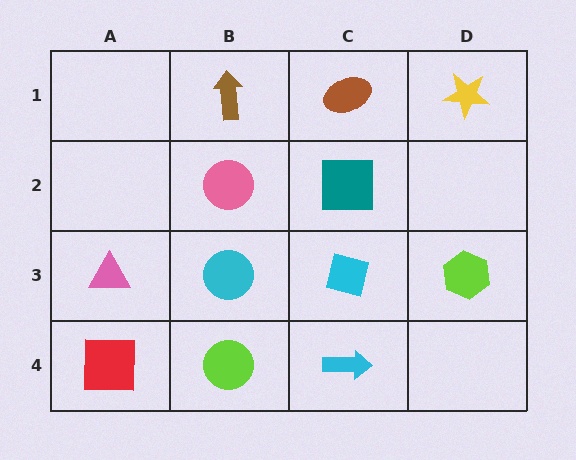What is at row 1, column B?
A brown arrow.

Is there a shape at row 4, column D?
No, that cell is empty.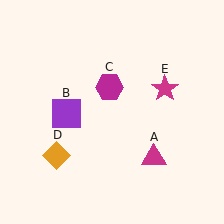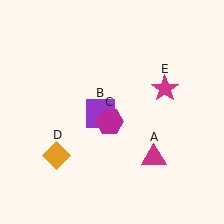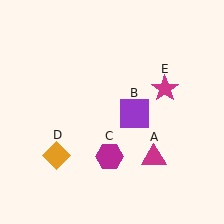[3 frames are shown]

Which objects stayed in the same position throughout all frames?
Magenta triangle (object A) and orange diamond (object D) and magenta star (object E) remained stationary.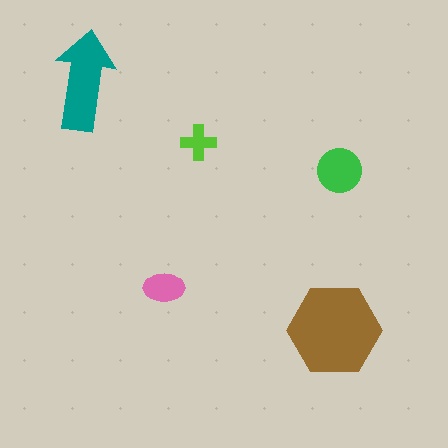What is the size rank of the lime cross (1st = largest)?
5th.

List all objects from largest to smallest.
The brown hexagon, the teal arrow, the green circle, the pink ellipse, the lime cross.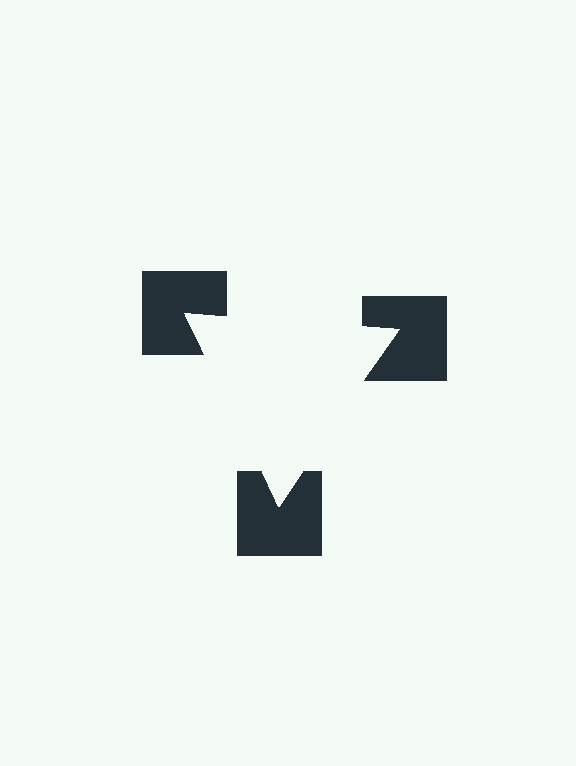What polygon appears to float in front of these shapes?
An illusory triangle — its edges are inferred from the aligned wedge cuts in the notched squares, not physically drawn.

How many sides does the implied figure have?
3 sides.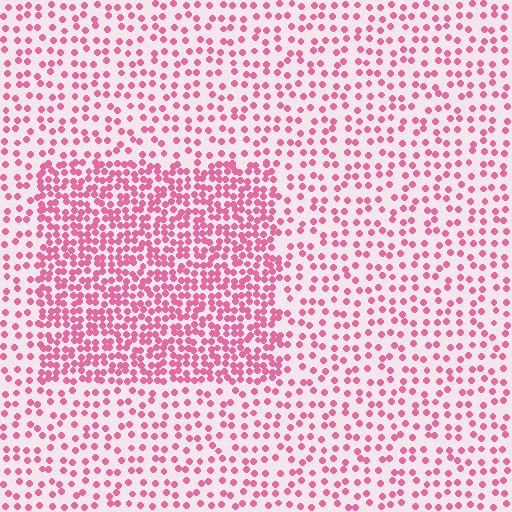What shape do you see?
I see a rectangle.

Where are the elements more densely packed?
The elements are more densely packed inside the rectangle boundary.